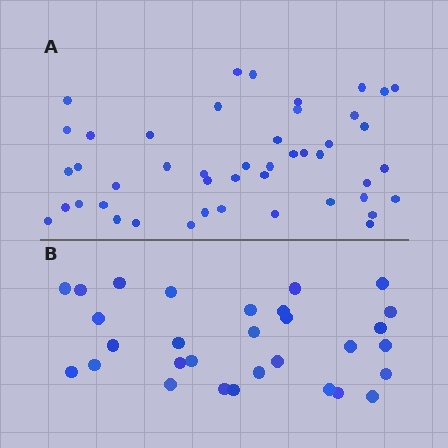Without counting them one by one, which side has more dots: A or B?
Region A (the top region) has more dots.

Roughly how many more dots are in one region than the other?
Region A has approximately 15 more dots than region B.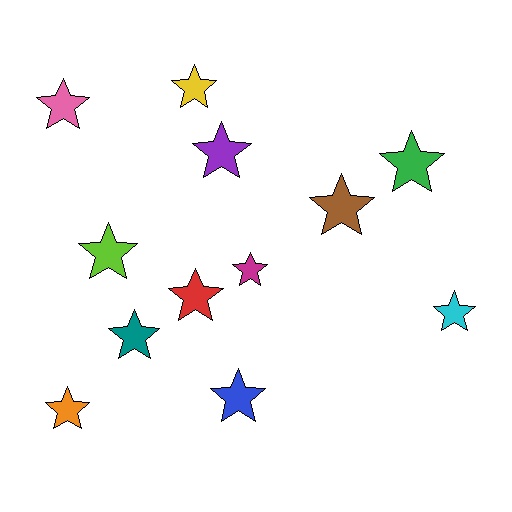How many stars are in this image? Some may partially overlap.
There are 12 stars.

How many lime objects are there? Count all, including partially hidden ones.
There is 1 lime object.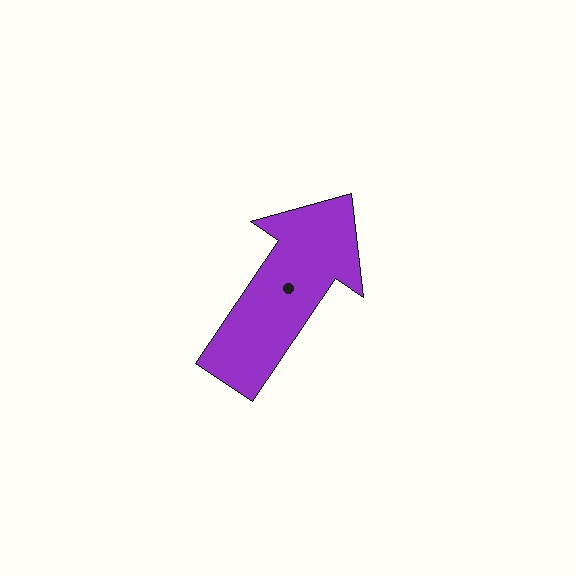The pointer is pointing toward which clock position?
Roughly 1 o'clock.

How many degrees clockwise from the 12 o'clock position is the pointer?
Approximately 34 degrees.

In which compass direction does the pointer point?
Northeast.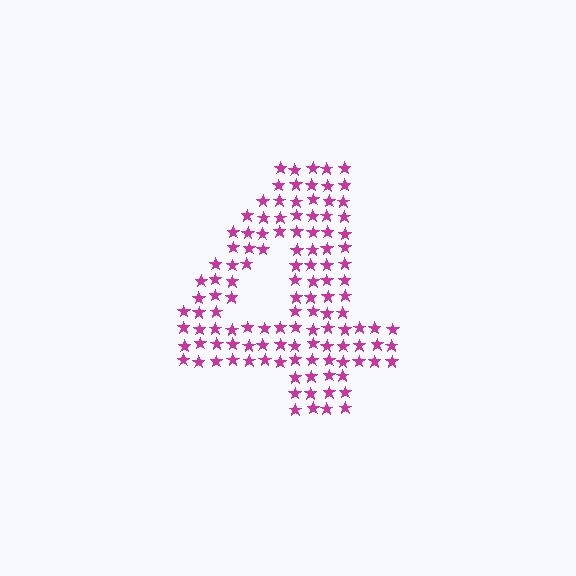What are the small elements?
The small elements are stars.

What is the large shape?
The large shape is the digit 4.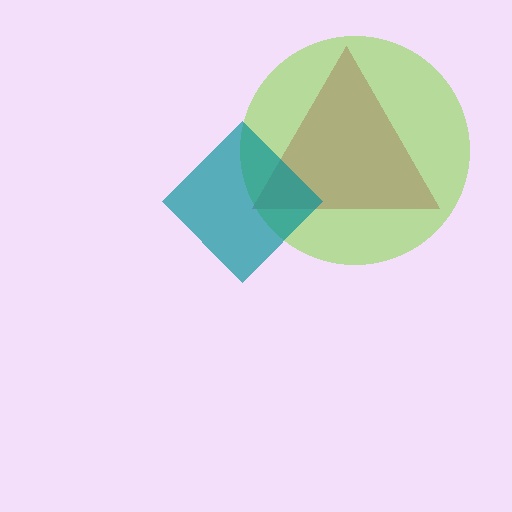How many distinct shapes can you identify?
There are 3 distinct shapes: a pink triangle, a lime circle, a teal diamond.